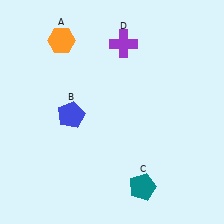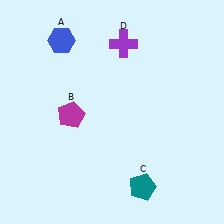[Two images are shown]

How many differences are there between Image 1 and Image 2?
There are 2 differences between the two images.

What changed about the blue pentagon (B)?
In Image 1, B is blue. In Image 2, it changed to magenta.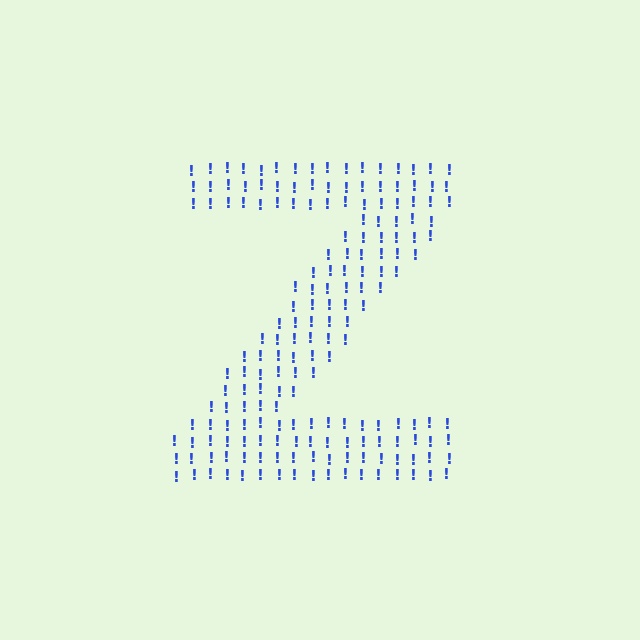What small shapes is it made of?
It is made of small exclamation marks.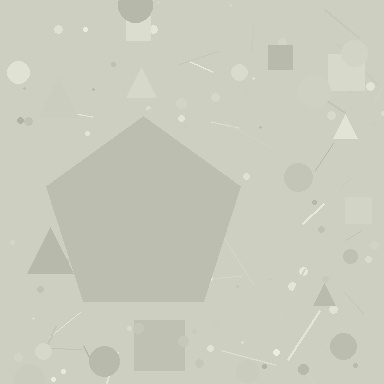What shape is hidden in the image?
A pentagon is hidden in the image.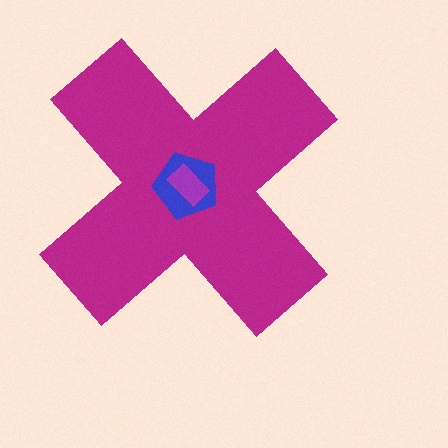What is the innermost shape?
The purple rectangle.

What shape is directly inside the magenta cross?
The blue pentagon.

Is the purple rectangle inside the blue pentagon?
Yes.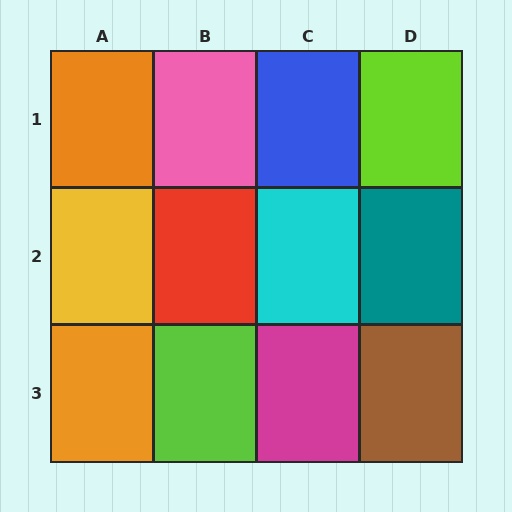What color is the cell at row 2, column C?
Cyan.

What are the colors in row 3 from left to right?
Orange, lime, magenta, brown.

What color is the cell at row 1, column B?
Pink.